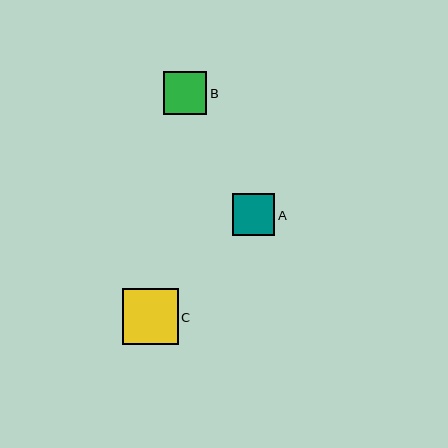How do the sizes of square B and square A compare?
Square B and square A are approximately the same size.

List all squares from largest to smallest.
From largest to smallest: C, B, A.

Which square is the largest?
Square C is the largest with a size of approximately 56 pixels.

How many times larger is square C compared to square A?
Square C is approximately 1.3 times the size of square A.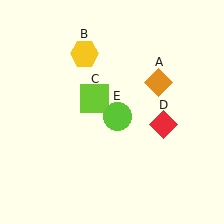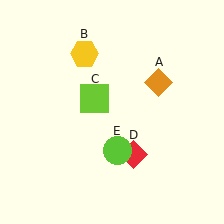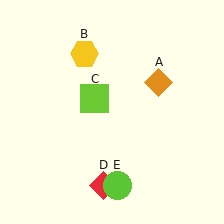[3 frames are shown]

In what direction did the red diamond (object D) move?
The red diamond (object D) moved down and to the left.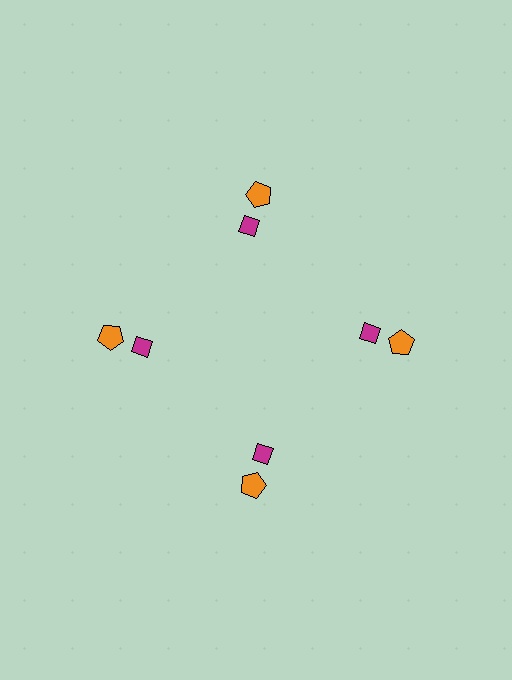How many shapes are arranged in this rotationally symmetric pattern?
There are 8 shapes, arranged in 4 groups of 2.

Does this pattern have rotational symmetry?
Yes, this pattern has 4-fold rotational symmetry. It looks the same after rotating 90 degrees around the center.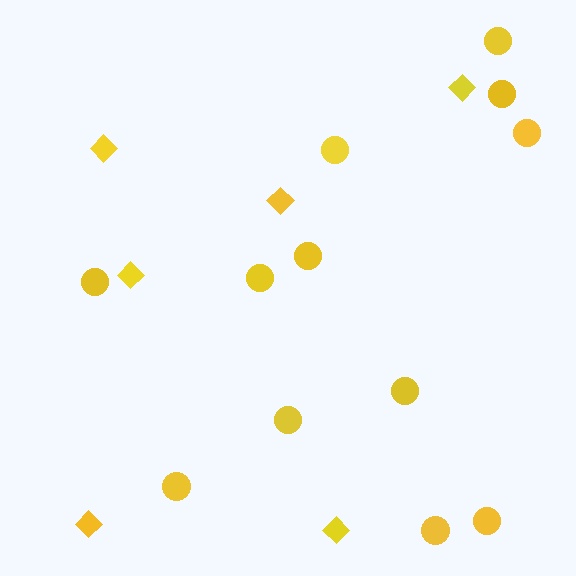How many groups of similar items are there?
There are 2 groups: one group of diamonds (6) and one group of circles (12).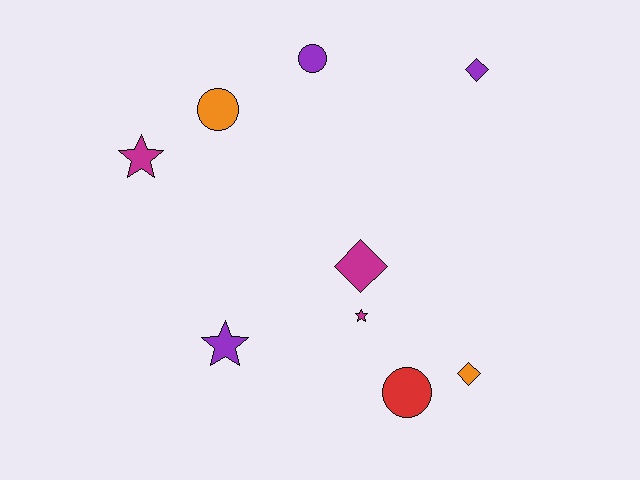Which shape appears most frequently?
Star, with 3 objects.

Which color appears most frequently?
Magenta, with 3 objects.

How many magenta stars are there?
There are 2 magenta stars.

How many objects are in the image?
There are 9 objects.